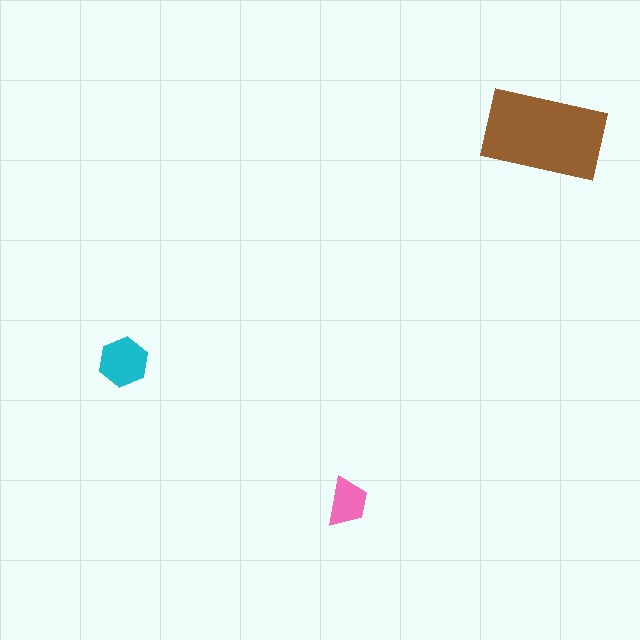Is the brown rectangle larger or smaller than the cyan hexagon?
Larger.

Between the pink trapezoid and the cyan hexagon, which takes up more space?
The cyan hexagon.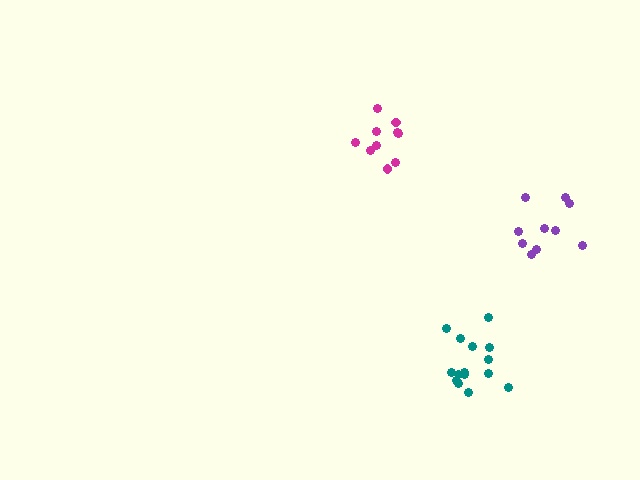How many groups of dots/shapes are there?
There are 3 groups.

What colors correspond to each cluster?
The clusters are colored: magenta, teal, purple.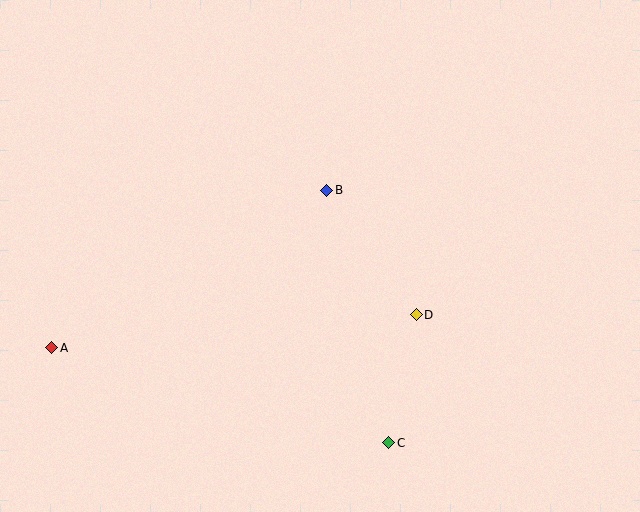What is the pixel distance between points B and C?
The distance between B and C is 260 pixels.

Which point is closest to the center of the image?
Point B at (327, 190) is closest to the center.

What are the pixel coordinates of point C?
Point C is at (389, 443).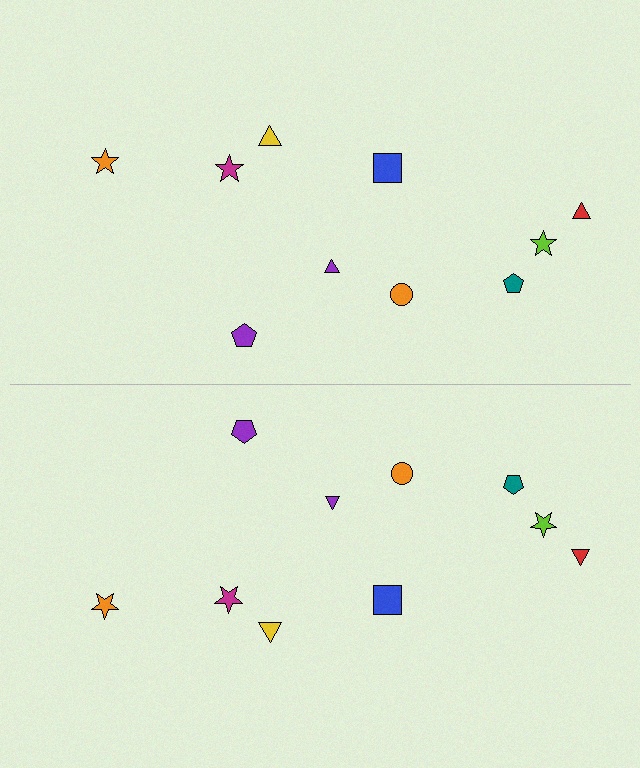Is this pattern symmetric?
Yes, this pattern has bilateral (reflection) symmetry.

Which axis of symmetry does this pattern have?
The pattern has a horizontal axis of symmetry running through the center of the image.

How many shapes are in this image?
There are 20 shapes in this image.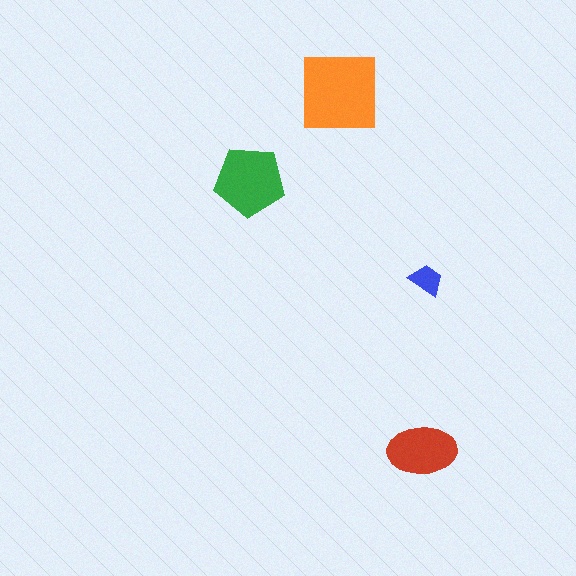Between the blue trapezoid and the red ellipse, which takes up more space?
The red ellipse.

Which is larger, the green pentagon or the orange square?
The orange square.